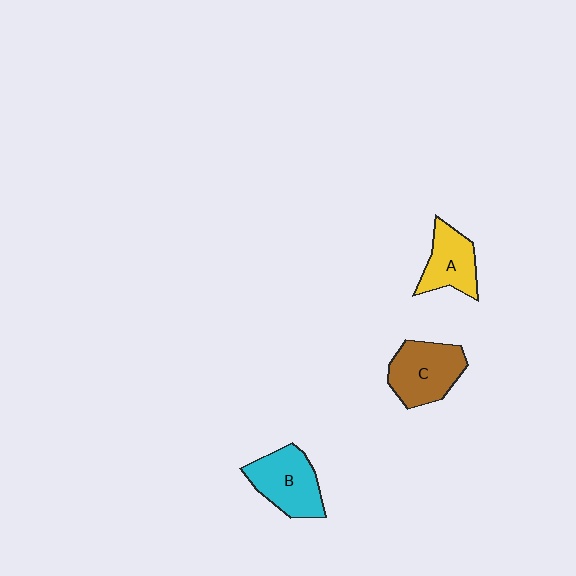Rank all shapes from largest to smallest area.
From largest to smallest: C (brown), B (cyan), A (yellow).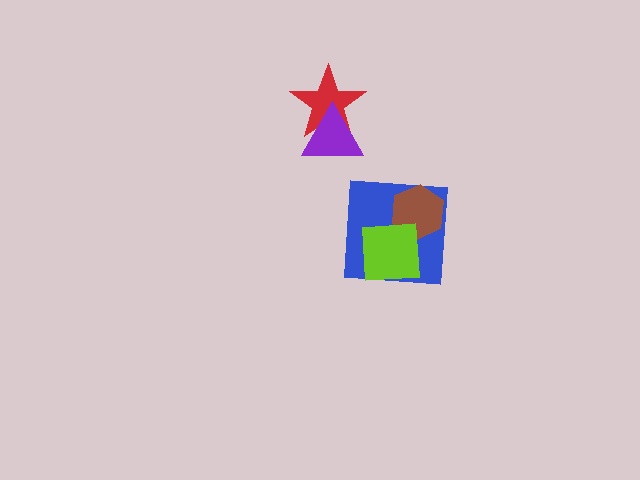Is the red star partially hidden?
Yes, it is partially covered by another shape.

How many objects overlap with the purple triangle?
1 object overlaps with the purple triangle.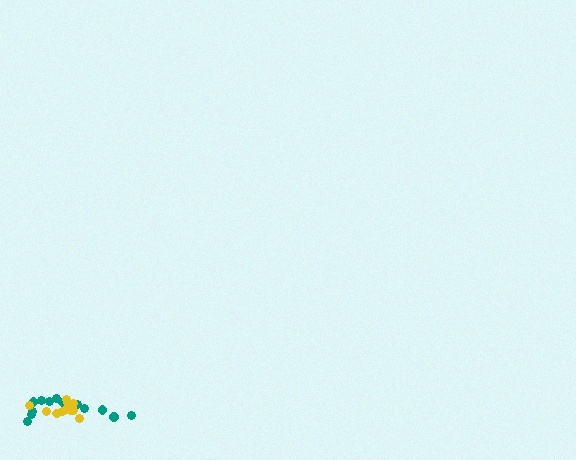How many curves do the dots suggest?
There are 2 distinct paths.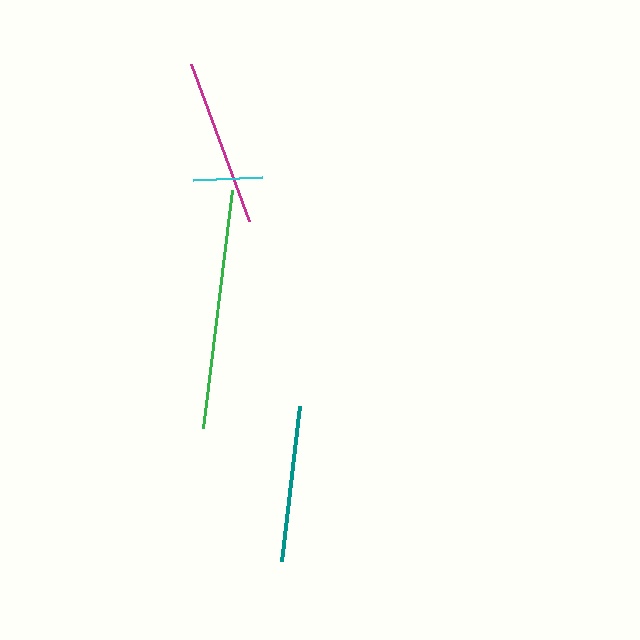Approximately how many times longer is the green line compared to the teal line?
The green line is approximately 1.5 times the length of the teal line.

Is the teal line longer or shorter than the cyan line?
The teal line is longer than the cyan line.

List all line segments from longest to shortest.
From longest to shortest: green, magenta, teal, cyan.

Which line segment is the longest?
The green line is the longest at approximately 240 pixels.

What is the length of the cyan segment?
The cyan segment is approximately 69 pixels long.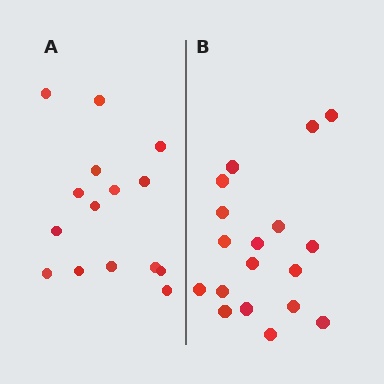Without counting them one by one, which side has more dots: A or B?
Region B (the right region) has more dots.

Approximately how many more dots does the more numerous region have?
Region B has just a few more — roughly 2 or 3 more dots than region A.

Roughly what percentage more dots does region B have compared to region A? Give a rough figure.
About 20% more.